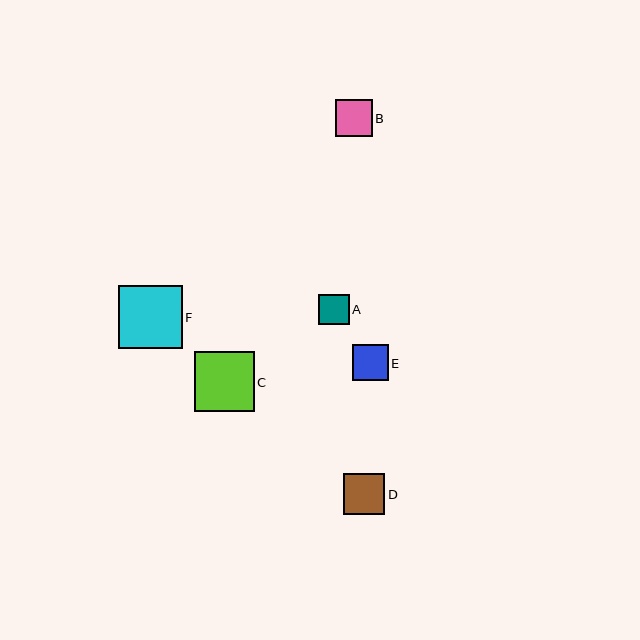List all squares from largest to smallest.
From largest to smallest: F, C, D, B, E, A.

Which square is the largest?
Square F is the largest with a size of approximately 63 pixels.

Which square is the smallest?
Square A is the smallest with a size of approximately 30 pixels.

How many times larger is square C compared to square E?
Square C is approximately 1.7 times the size of square E.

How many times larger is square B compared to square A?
Square B is approximately 1.2 times the size of square A.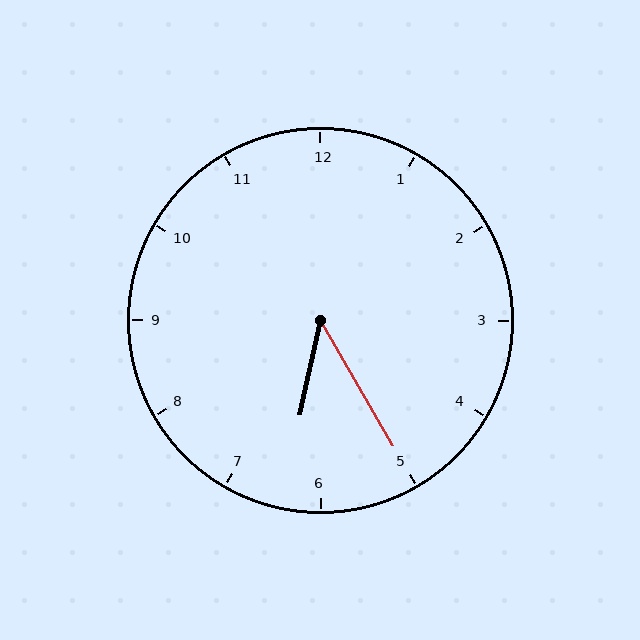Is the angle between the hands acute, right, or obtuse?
It is acute.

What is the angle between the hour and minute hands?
Approximately 42 degrees.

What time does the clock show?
6:25.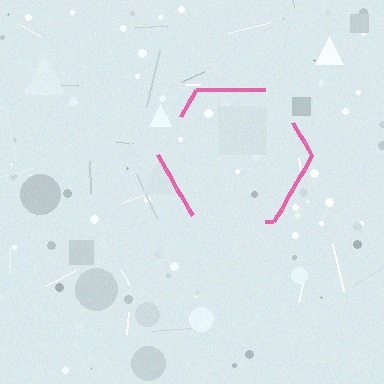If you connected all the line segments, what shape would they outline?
They would outline a hexagon.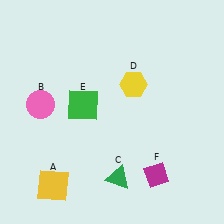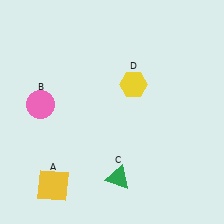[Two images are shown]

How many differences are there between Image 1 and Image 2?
There are 2 differences between the two images.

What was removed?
The magenta diamond (F), the green square (E) were removed in Image 2.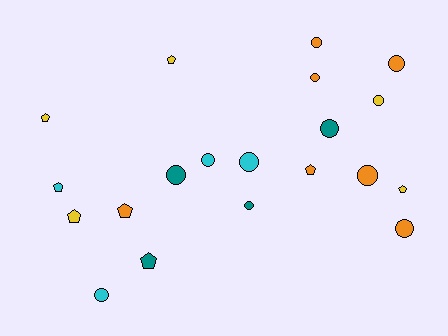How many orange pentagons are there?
There are 2 orange pentagons.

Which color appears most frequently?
Orange, with 7 objects.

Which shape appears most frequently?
Circle, with 12 objects.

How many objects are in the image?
There are 20 objects.